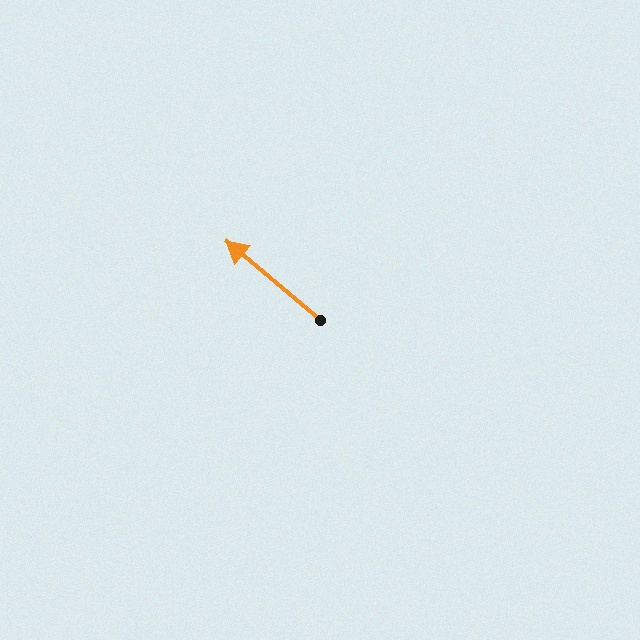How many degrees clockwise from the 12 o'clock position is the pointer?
Approximately 310 degrees.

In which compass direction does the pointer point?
Northwest.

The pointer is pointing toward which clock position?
Roughly 10 o'clock.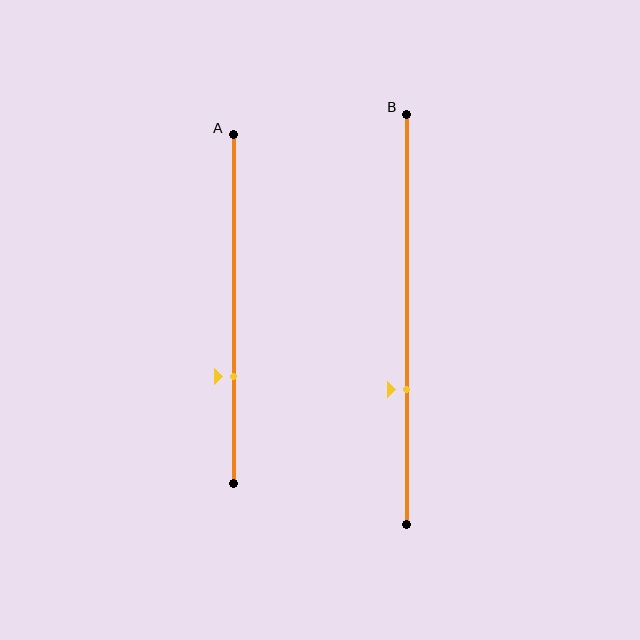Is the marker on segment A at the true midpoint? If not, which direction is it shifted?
No, the marker on segment A is shifted downward by about 19% of the segment length.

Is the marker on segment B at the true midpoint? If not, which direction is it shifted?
No, the marker on segment B is shifted downward by about 17% of the segment length.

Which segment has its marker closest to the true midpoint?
Segment B has its marker closest to the true midpoint.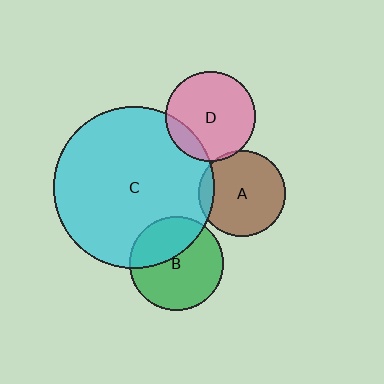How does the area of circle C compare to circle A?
Approximately 3.5 times.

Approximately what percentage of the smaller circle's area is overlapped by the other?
Approximately 15%.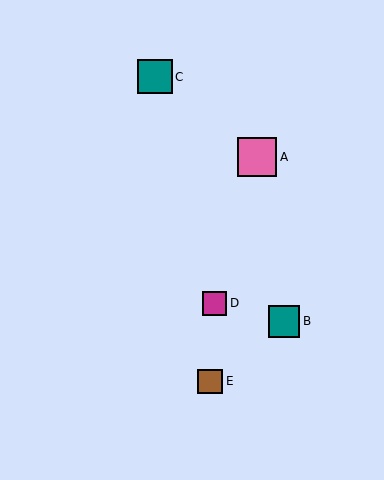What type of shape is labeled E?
Shape E is a brown square.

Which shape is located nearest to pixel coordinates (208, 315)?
The magenta square (labeled D) at (215, 304) is nearest to that location.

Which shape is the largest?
The pink square (labeled A) is the largest.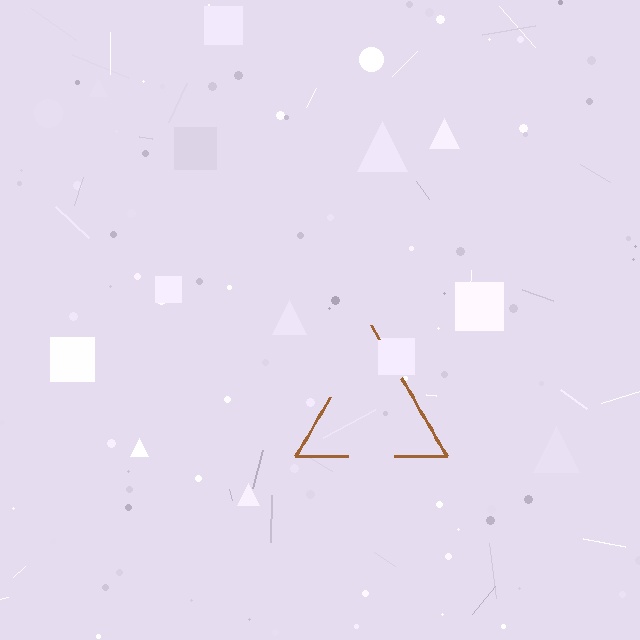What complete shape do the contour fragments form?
The contour fragments form a triangle.